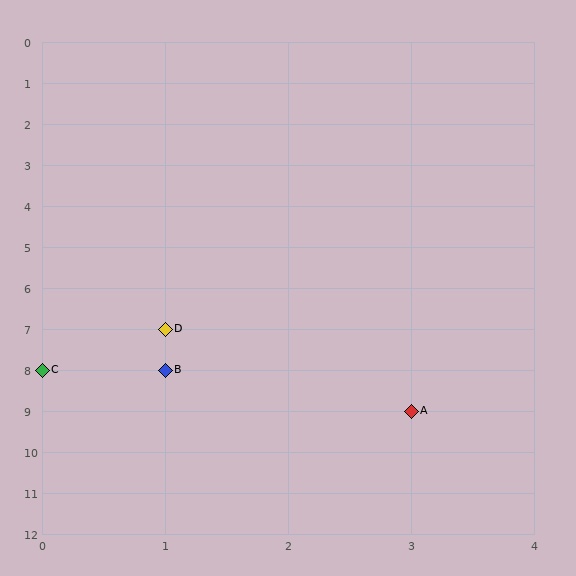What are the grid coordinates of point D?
Point D is at grid coordinates (1, 7).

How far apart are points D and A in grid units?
Points D and A are 2 columns and 2 rows apart (about 2.8 grid units diagonally).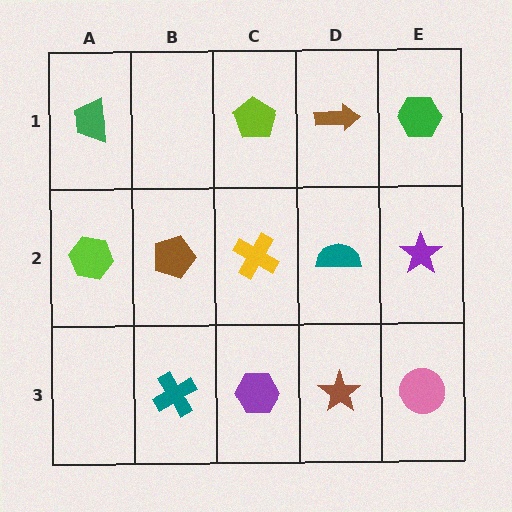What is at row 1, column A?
A green trapezoid.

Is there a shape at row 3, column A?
No, that cell is empty.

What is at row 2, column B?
A brown pentagon.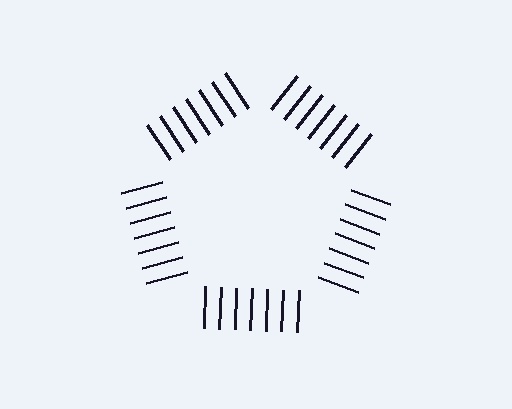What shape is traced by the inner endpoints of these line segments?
An illusory pentagon — the line segments terminate on its edges but no continuous stroke is drawn.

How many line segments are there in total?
35 — 7 along each of the 5 edges.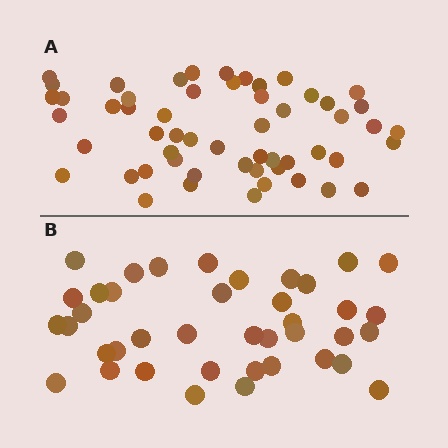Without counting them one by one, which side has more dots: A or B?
Region A (the top region) has more dots.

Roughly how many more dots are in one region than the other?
Region A has approximately 15 more dots than region B.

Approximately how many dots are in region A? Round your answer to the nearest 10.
About 60 dots. (The exact count is 55, which rounds to 60.)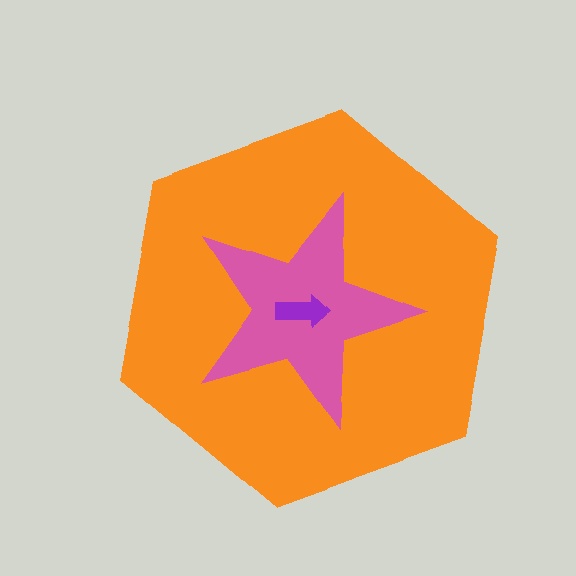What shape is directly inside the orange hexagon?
The pink star.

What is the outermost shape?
The orange hexagon.